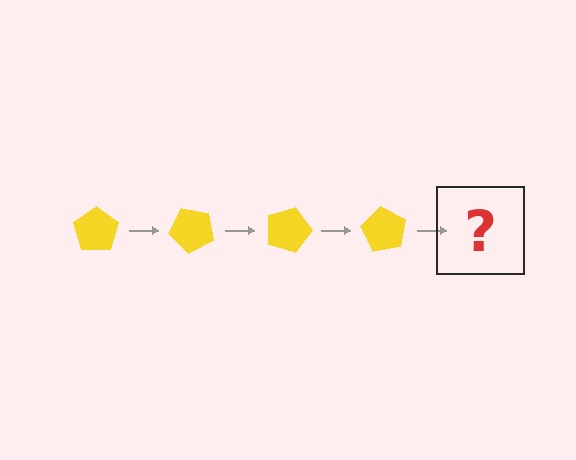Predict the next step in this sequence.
The next step is a yellow pentagon rotated 180 degrees.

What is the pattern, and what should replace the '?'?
The pattern is that the pentagon rotates 45 degrees each step. The '?' should be a yellow pentagon rotated 180 degrees.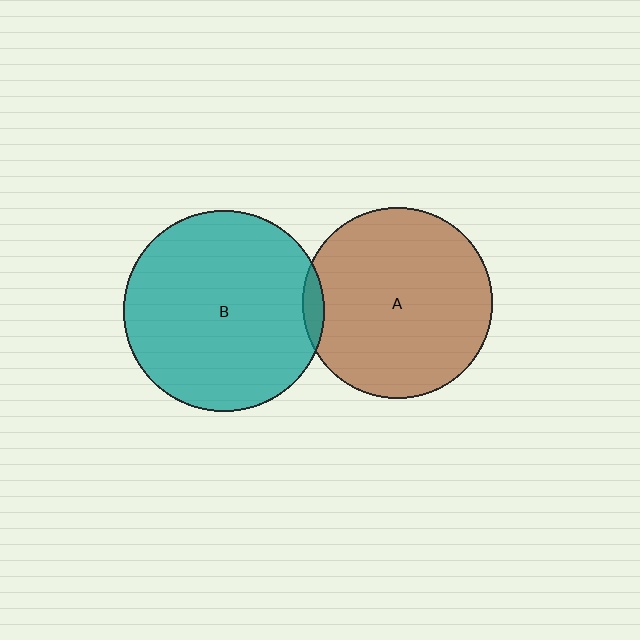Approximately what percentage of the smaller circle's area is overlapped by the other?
Approximately 5%.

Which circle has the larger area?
Circle B (teal).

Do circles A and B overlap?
Yes.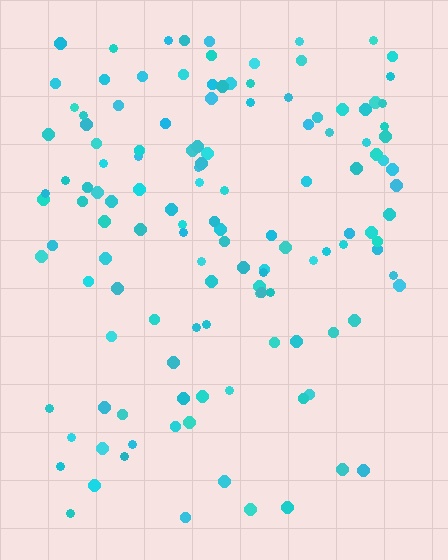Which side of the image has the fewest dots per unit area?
The bottom.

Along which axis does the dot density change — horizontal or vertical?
Vertical.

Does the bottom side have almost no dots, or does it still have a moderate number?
Still a moderate number, just noticeably fewer than the top.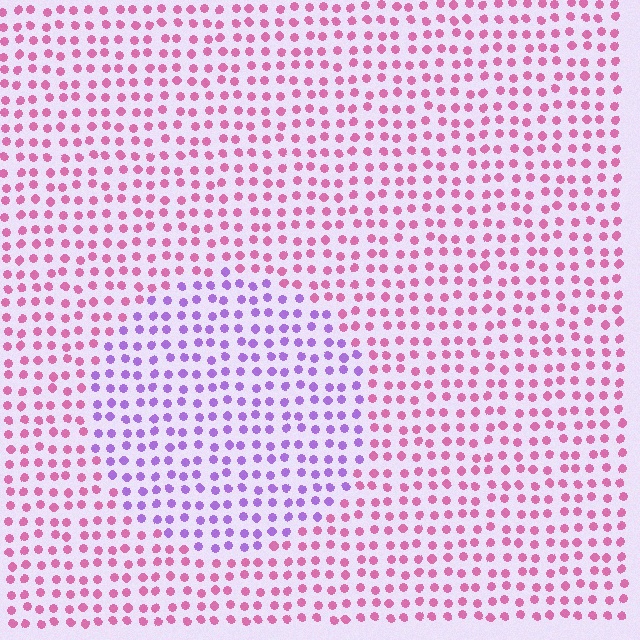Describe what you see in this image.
The image is filled with small pink elements in a uniform arrangement. A circle-shaped region is visible where the elements are tinted to a slightly different hue, forming a subtle color boundary.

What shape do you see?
I see a circle.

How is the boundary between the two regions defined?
The boundary is defined purely by a slight shift in hue (about 52 degrees). Spacing, size, and orientation are identical on both sides.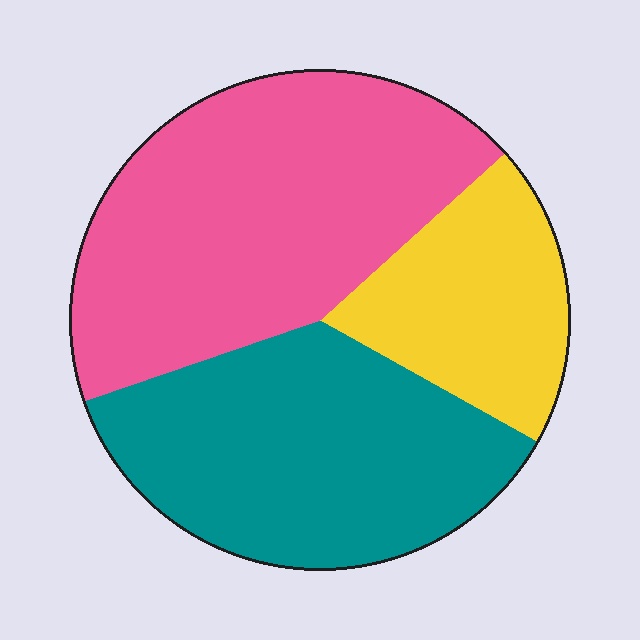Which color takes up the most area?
Pink, at roughly 45%.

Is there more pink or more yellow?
Pink.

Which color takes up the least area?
Yellow, at roughly 20%.